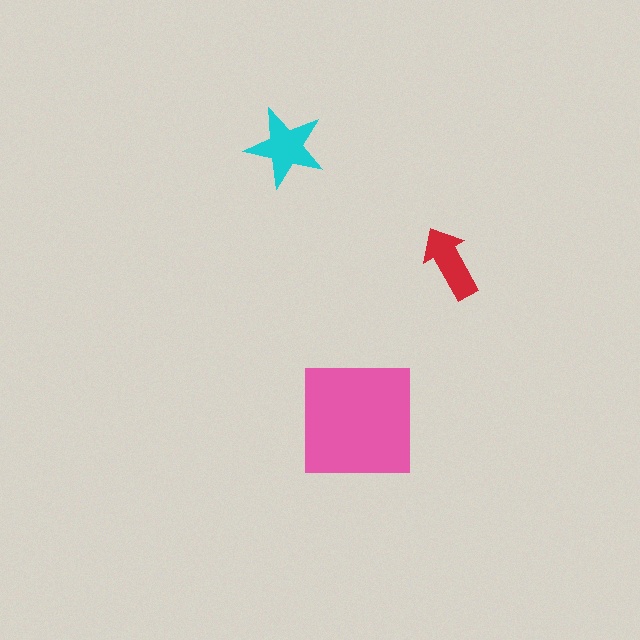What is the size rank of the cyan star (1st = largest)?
2nd.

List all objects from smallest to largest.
The red arrow, the cyan star, the pink square.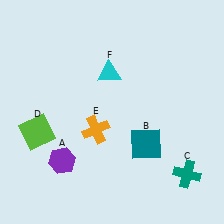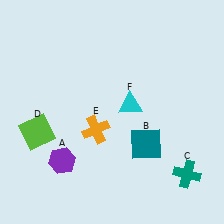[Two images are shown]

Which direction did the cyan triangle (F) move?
The cyan triangle (F) moved down.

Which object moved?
The cyan triangle (F) moved down.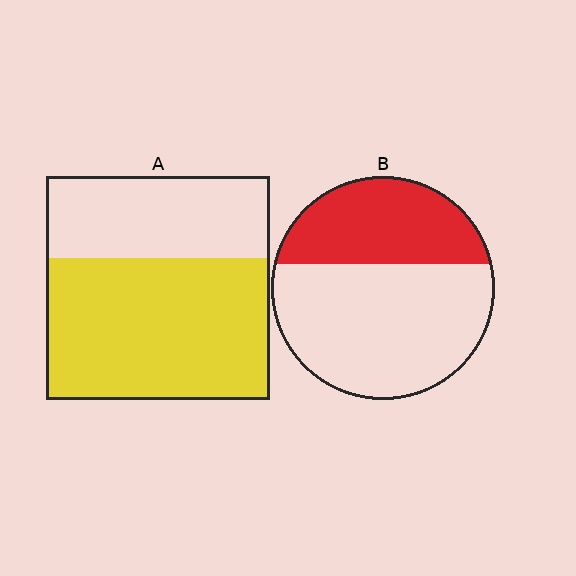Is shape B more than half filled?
No.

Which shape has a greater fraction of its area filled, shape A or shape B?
Shape A.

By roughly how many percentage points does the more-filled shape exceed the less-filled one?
By roughly 25 percentage points (A over B).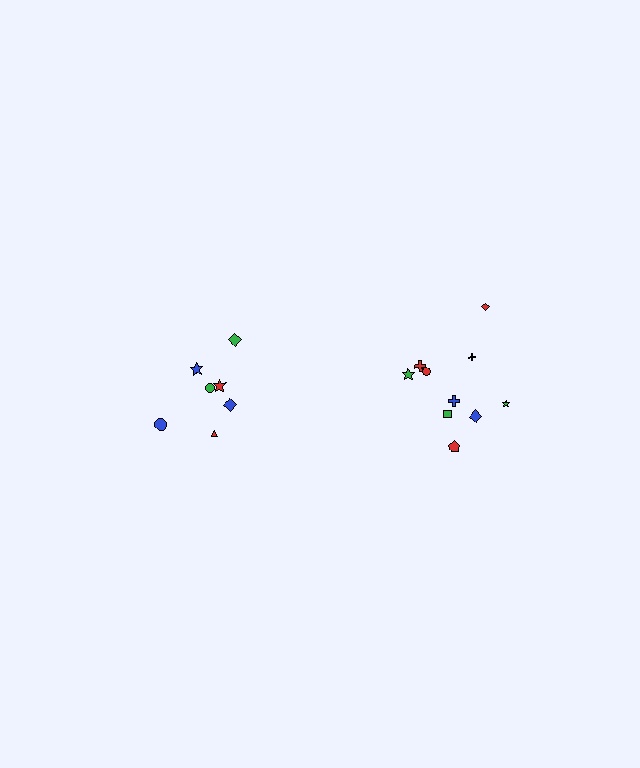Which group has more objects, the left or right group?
The right group.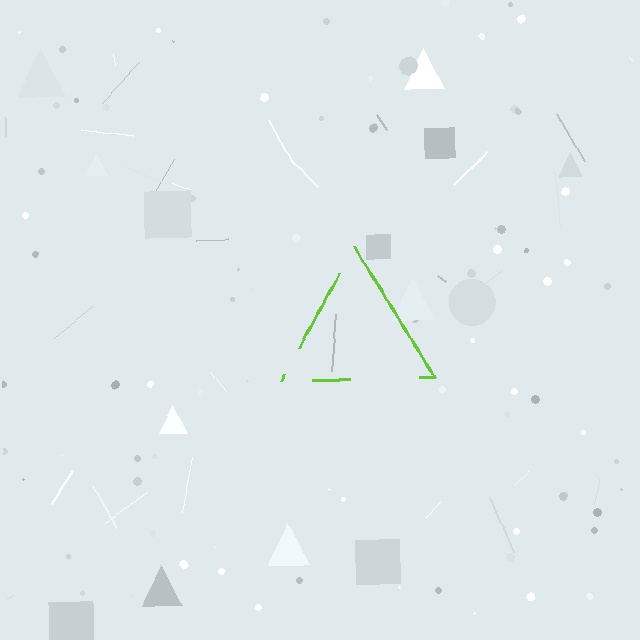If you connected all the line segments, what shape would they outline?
They would outline a triangle.